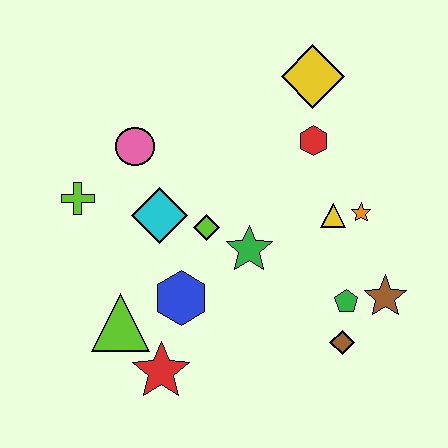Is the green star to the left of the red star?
No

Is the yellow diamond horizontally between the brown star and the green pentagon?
No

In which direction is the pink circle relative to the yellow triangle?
The pink circle is to the left of the yellow triangle.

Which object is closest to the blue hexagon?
The lime triangle is closest to the blue hexagon.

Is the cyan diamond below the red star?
No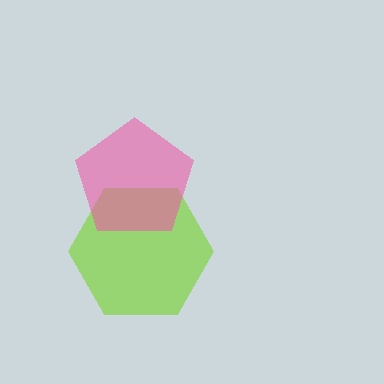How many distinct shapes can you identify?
There are 2 distinct shapes: a lime hexagon, a pink pentagon.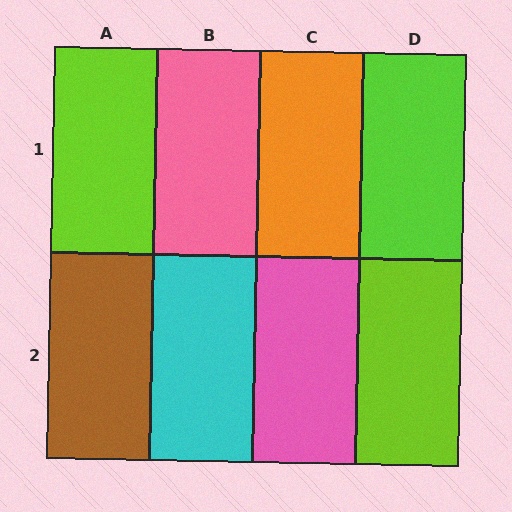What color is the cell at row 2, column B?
Cyan.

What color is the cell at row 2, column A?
Brown.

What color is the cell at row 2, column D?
Lime.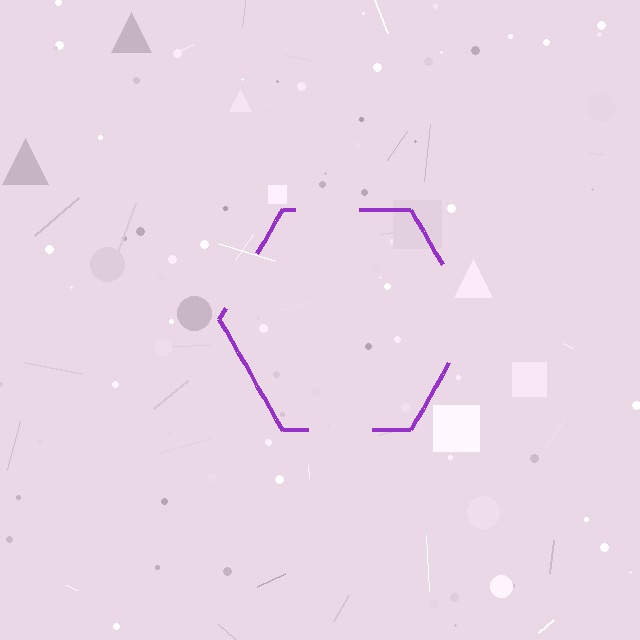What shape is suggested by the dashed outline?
The dashed outline suggests a hexagon.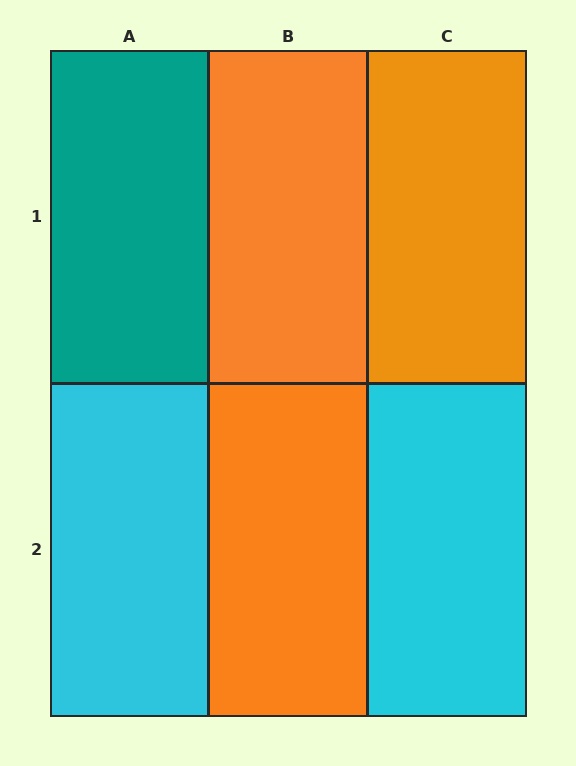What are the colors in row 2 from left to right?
Cyan, orange, cyan.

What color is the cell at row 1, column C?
Orange.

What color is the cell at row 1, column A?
Teal.